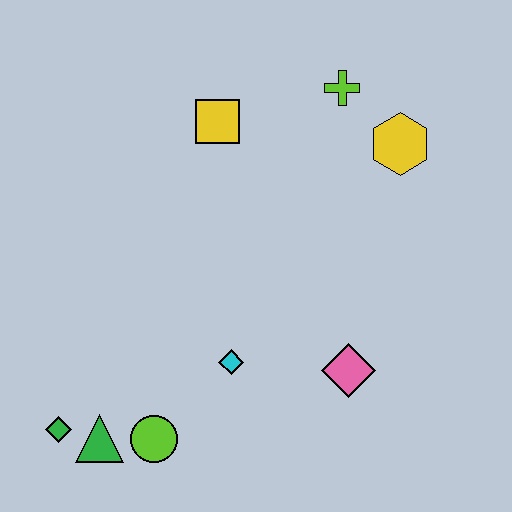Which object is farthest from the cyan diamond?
The lime cross is farthest from the cyan diamond.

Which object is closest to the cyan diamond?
The lime circle is closest to the cyan diamond.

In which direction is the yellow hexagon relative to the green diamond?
The yellow hexagon is to the right of the green diamond.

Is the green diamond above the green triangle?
Yes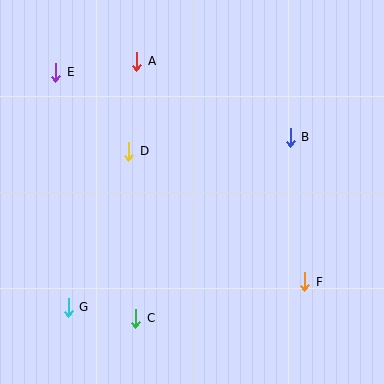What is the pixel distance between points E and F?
The distance between E and F is 325 pixels.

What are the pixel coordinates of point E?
Point E is at (56, 72).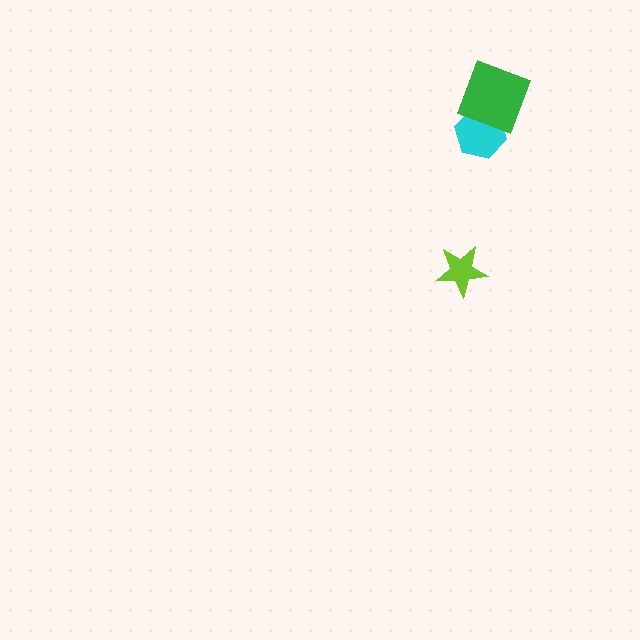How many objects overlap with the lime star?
0 objects overlap with the lime star.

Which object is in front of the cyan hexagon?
The green diamond is in front of the cyan hexagon.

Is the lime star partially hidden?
No, no other shape covers it.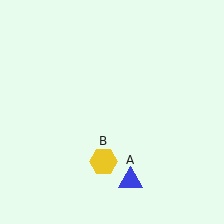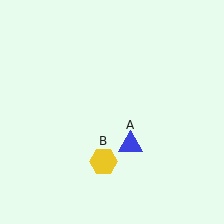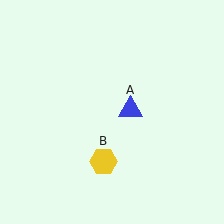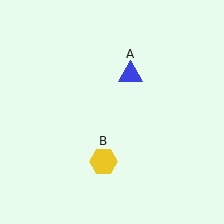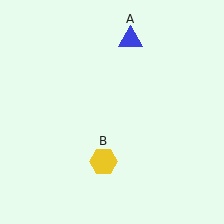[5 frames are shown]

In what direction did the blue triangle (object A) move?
The blue triangle (object A) moved up.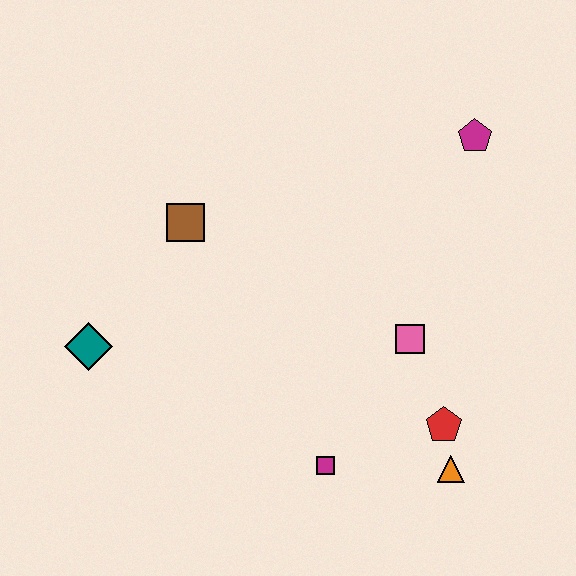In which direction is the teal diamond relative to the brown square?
The teal diamond is below the brown square.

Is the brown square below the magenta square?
No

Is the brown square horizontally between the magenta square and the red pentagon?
No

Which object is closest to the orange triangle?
The red pentagon is closest to the orange triangle.